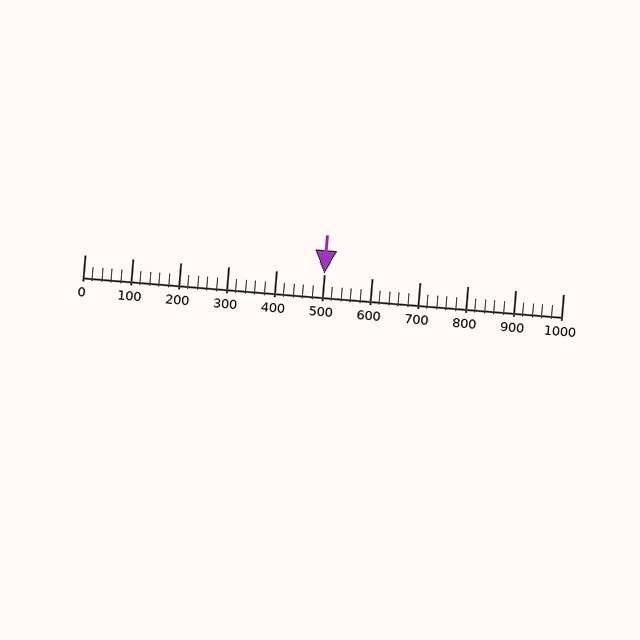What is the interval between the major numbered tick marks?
The major tick marks are spaced 100 units apart.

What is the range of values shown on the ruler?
The ruler shows values from 0 to 1000.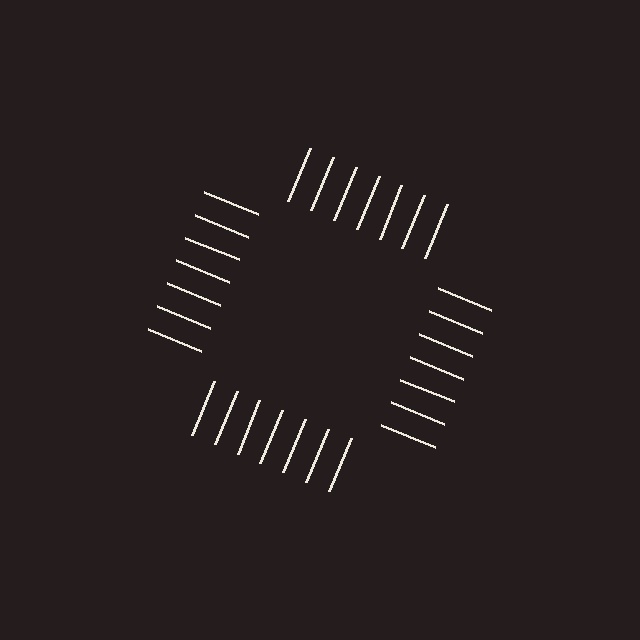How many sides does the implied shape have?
4 sides — the line-ends trace a square.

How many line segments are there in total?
28 — 7 along each of the 4 edges.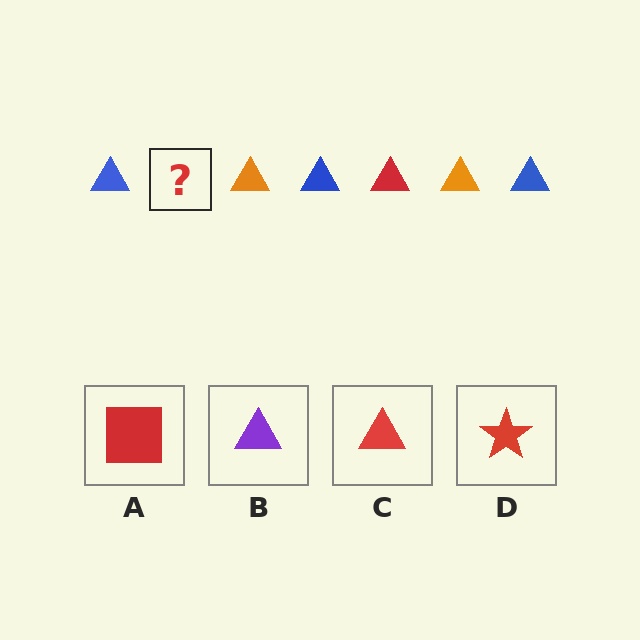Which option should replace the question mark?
Option C.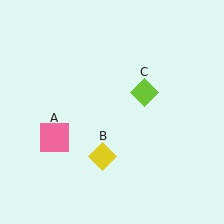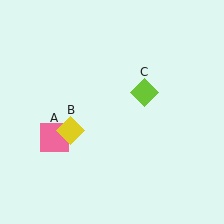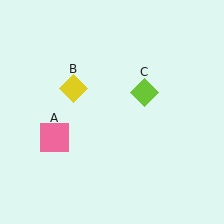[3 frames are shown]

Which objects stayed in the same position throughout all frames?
Pink square (object A) and lime diamond (object C) remained stationary.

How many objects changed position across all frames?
1 object changed position: yellow diamond (object B).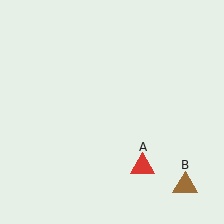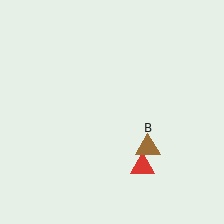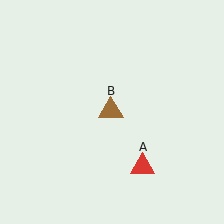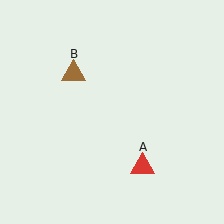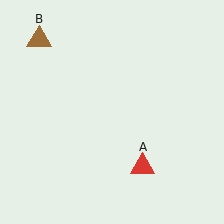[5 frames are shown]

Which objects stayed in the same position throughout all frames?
Red triangle (object A) remained stationary.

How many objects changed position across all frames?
1 object changed position: brown triangle (object B).